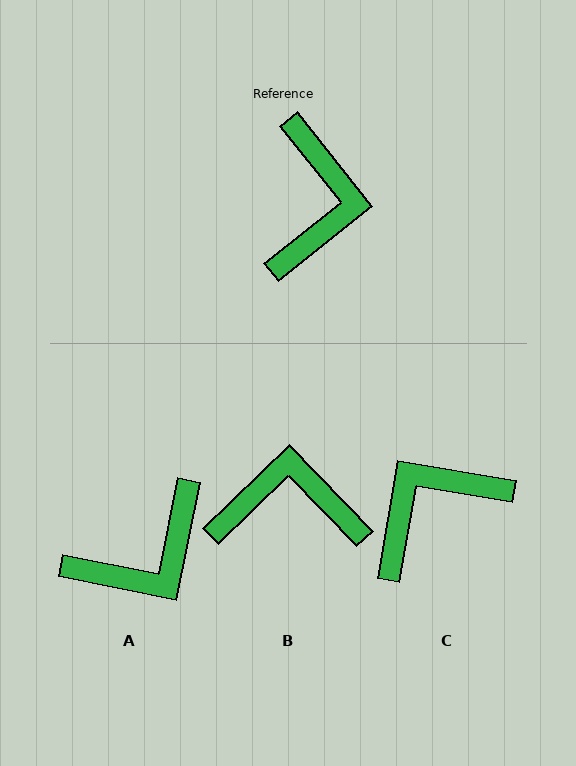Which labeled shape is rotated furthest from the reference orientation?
C, about 132 degrees away.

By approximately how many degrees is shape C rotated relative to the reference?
Approximately 132 degrees counter-clockwise.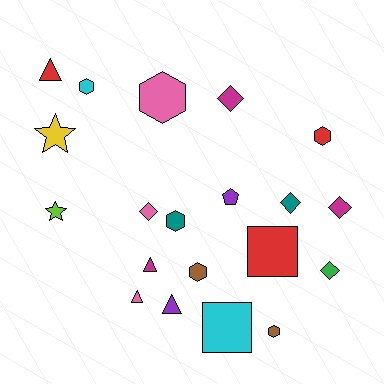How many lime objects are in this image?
There is 1 lime object.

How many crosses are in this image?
There are no crosses.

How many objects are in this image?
There are 20 objects.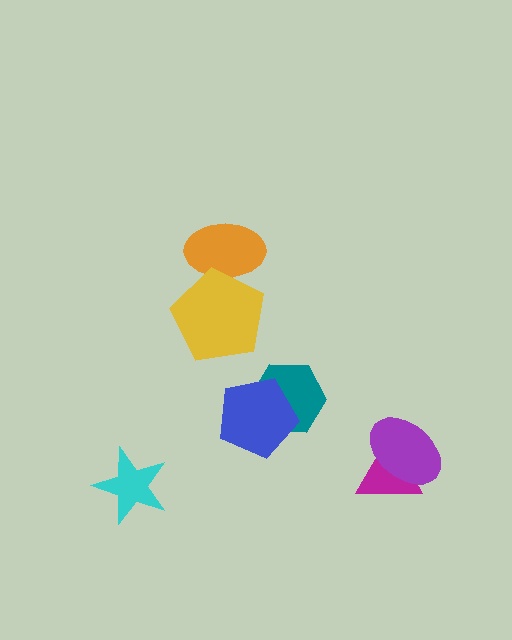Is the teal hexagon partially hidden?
Yes, it is partially covered by another shape.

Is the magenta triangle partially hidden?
Yes, it is partially covered by another shape.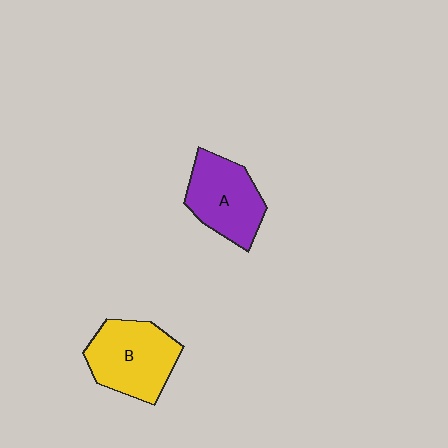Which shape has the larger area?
Shape B (yellow).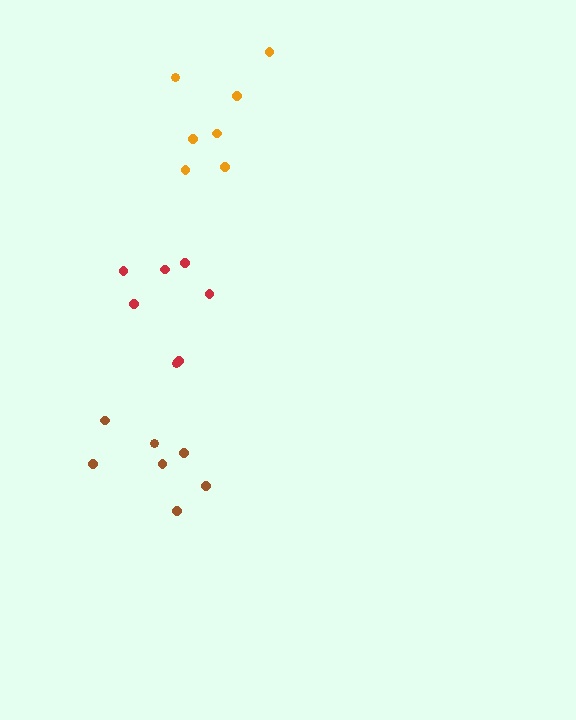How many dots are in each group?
Group 1: 7 dots, Group 2: 7 dots, Group 3: 7 dots (21 total).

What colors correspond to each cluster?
The clusters are colored: red, orange, brown.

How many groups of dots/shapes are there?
There are 3 groups.